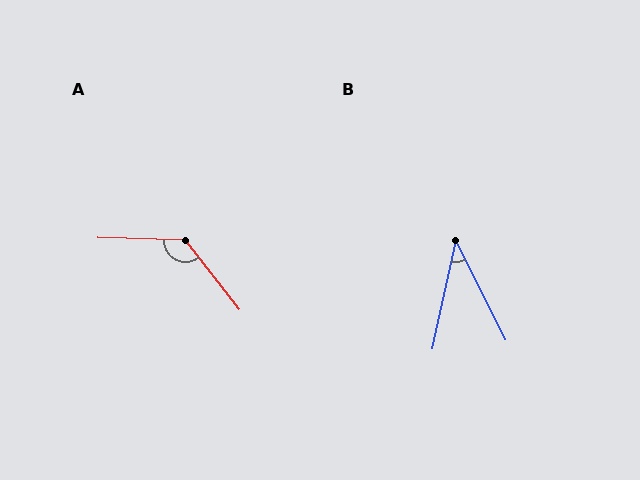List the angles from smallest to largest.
B (39°), A (130°).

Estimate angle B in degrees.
Approximately 39 degrees.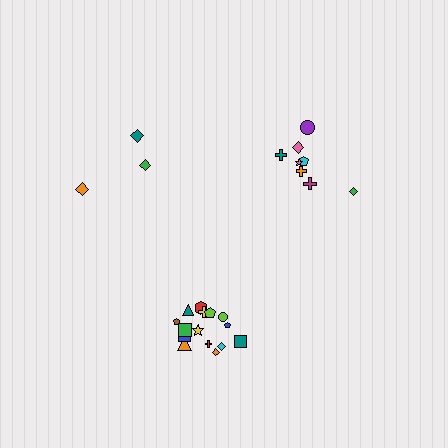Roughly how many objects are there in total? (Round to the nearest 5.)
Roughly 25 objects in total.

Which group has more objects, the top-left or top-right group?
The top-right group.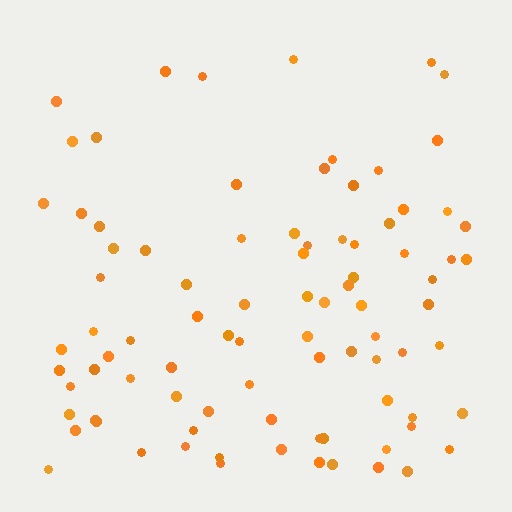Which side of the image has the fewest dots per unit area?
The top.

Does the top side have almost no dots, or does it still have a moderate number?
Still a moderate number, just noticeably fewer than the bottom.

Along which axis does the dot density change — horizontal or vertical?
Vertical.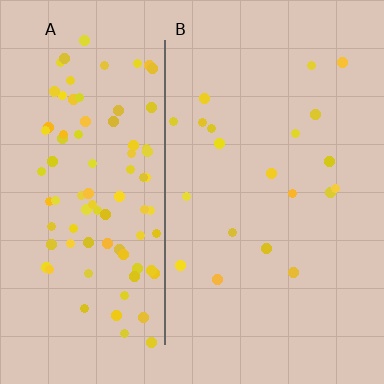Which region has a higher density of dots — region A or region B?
A (the left).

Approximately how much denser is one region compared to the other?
Approximately 4.7× — region A over region B.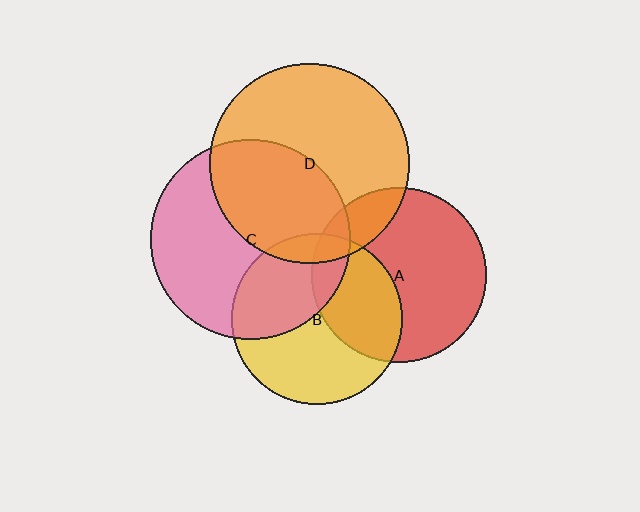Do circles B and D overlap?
Yes.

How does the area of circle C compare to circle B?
Approximately 1.4 times.